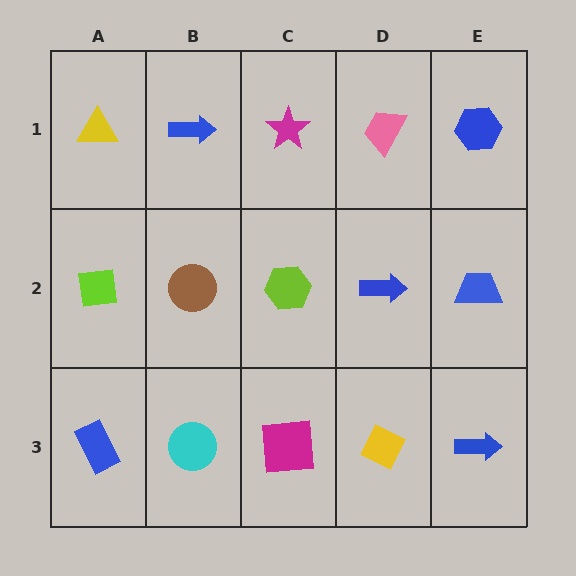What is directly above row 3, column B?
A brown circle.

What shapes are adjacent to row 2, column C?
A magenta star (row 1, column C), a magenta square (row 3, column C), a brown circle (row 2, column B), a blue arrow (row 2, column D).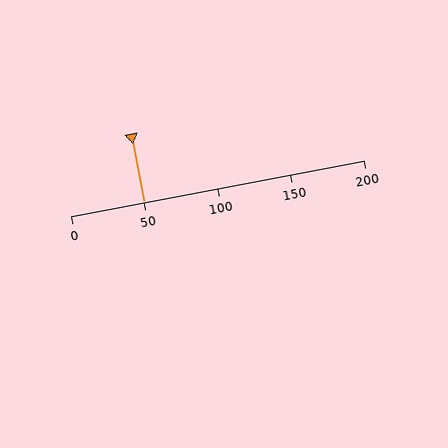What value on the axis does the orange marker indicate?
The marker indicates approximately 50.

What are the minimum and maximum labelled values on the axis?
The axis runs from 0 to 200.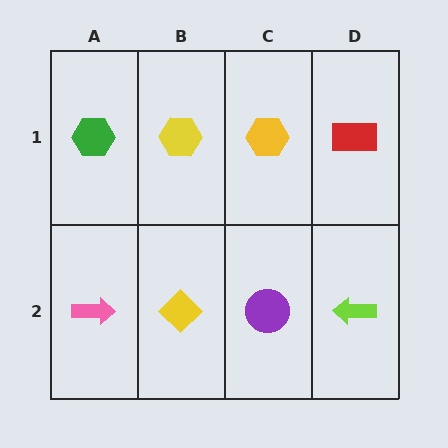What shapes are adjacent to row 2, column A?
A green hexagon (row 1, column A), a yellow diamond (row 2, column B).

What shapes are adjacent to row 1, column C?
A purple circle (row 2, column C), a yellow hexagon (row 1, column B), a red rectangle (row 1, column D).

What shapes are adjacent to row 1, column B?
A yellow diamond (row 2, column B), a green hexagon (row 1, column A), a yellow hexagon (row 1, column C).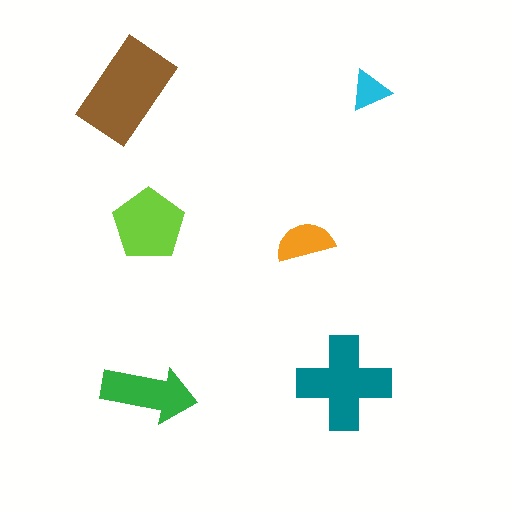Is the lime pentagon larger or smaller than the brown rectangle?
Smaller.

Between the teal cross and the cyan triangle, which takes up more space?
The teal cross.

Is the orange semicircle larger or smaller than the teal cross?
Smaller.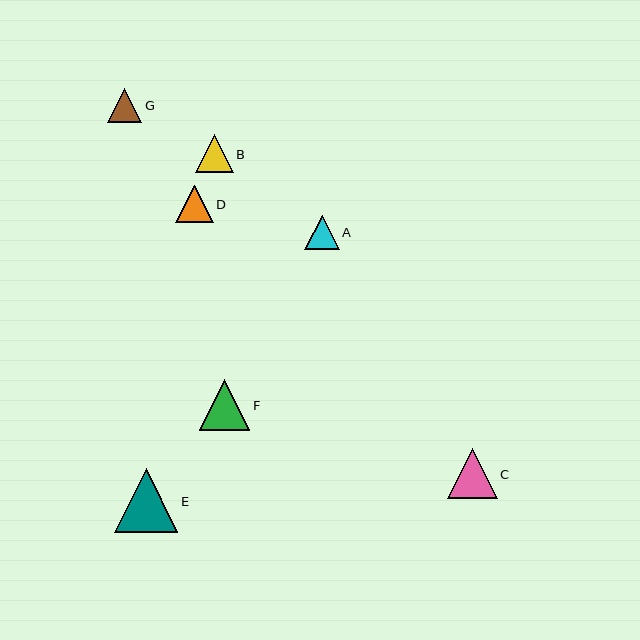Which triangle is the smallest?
Triangle A is the smallest with a size of approximately 34 pixels.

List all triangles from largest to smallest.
From largest to smallest: E, F, C, B, D, G, A.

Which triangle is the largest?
Triangle E is the largest with a size of approximately 63 pixels.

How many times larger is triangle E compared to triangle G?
Triangle E is approximately 1.8 times the size of triangle G.